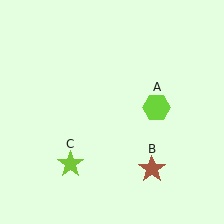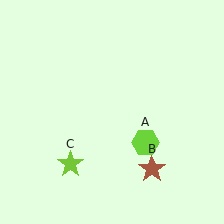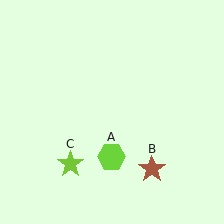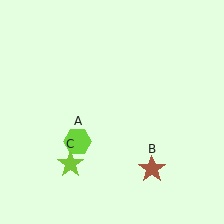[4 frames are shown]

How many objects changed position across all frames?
1 object changed position: lime hexagon (object A).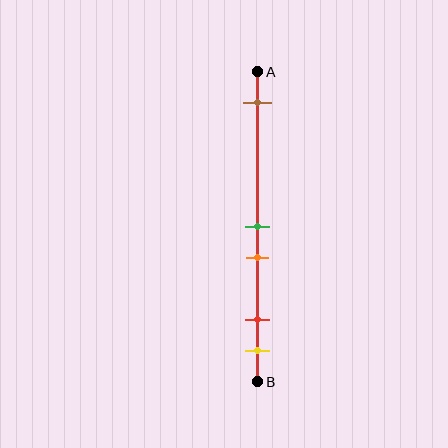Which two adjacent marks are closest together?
The green and orange marks are the closest adjacent pair.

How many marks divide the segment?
There are 5 marks dividing the segment.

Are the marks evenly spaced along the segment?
No, the marks are not evenly spaced.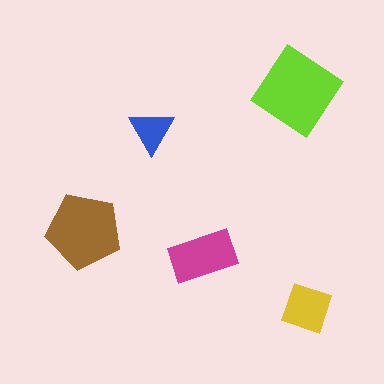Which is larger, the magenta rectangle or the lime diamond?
The lime diamond.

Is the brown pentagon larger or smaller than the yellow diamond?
Larger.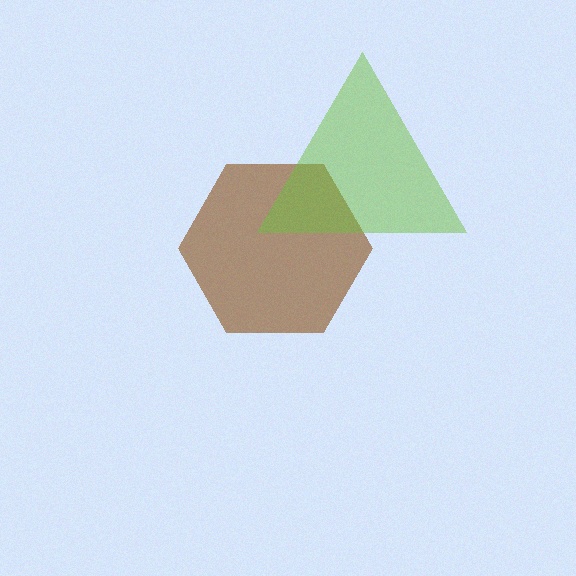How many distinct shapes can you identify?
There are 2 distinct shapes: a brown hexagon, a lime triangle.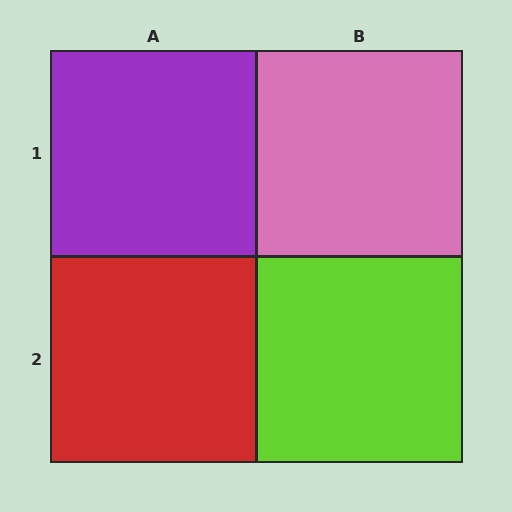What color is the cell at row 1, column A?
Purple.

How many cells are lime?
1 cell is lime.